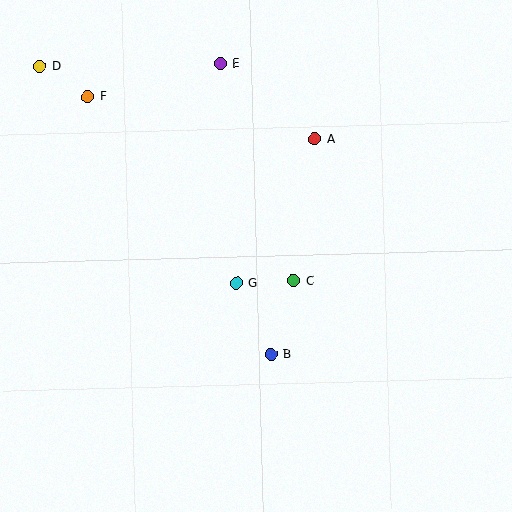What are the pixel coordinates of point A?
Point A is at (315, 139).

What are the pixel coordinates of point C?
Point C is at (293, 281).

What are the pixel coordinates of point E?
Point E is at (220, 64).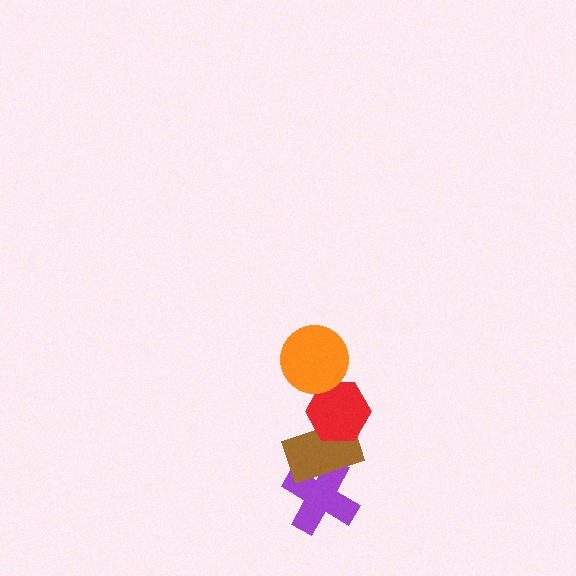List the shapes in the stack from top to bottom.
From top to bottom: the orange circle, the red hexagon, the brown rectangle, the purple cross.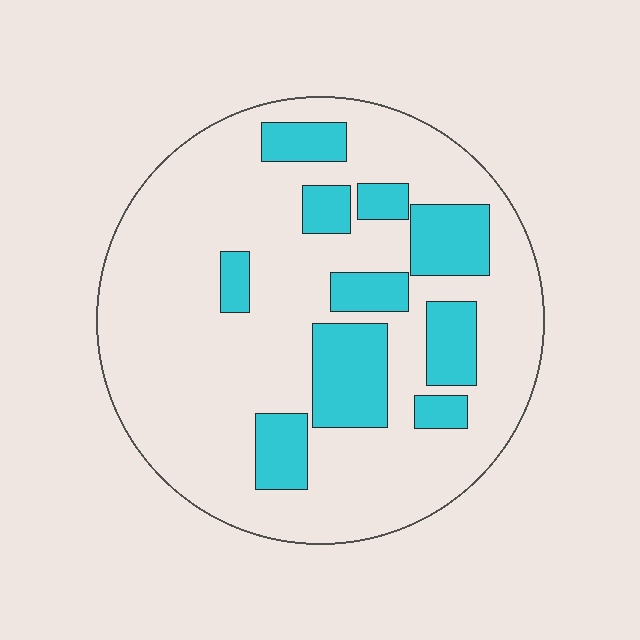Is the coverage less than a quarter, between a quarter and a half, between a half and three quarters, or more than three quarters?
Less than a quarter.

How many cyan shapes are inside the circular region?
10.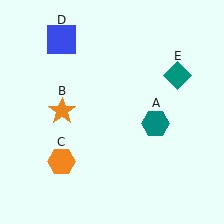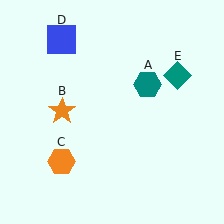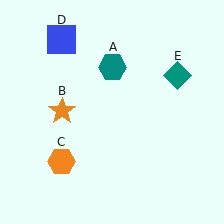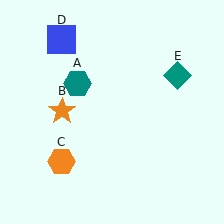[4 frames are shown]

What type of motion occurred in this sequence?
The teal hexagon (object A) rotated counterclockwise around the center of the scene.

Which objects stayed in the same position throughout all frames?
Orange star (object B) and orange hexagon (object C) and blue square (object D) and teal diamond (object E) remained stationary.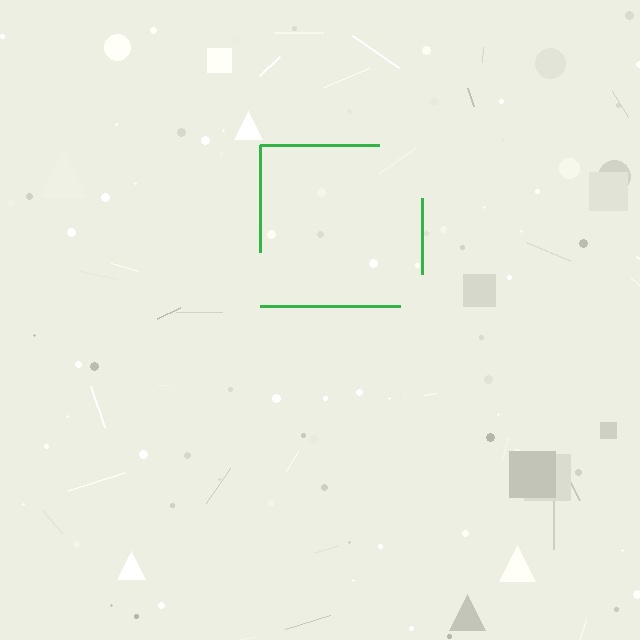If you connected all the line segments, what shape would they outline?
They would outline a square.